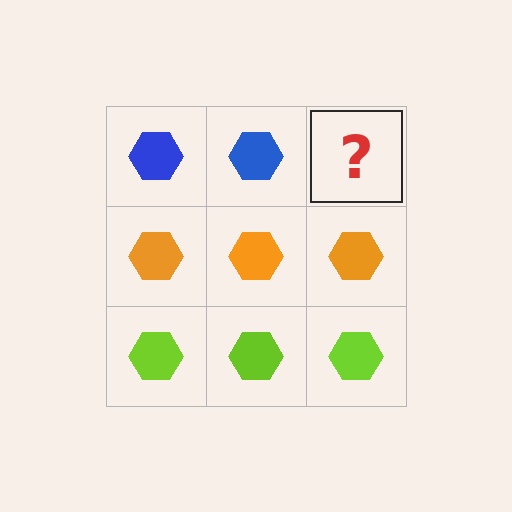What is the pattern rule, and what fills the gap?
The rule is that each row has a consistent color. The gap should be filled with a blue hexagon.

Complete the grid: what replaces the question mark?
The question mark should be replaced with a blue hexagon.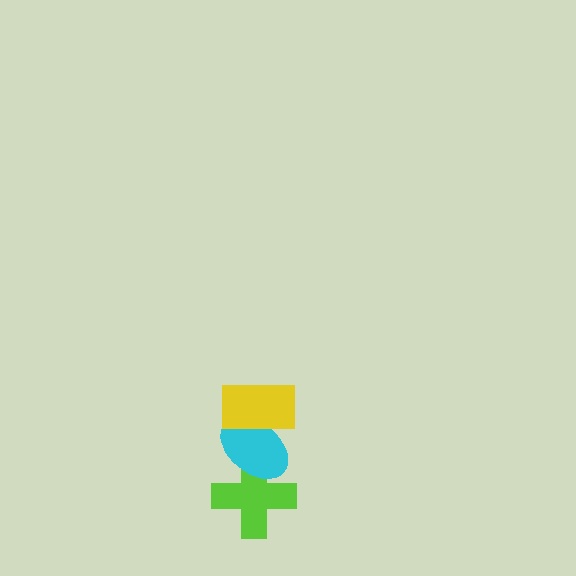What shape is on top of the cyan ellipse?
The yellow rectangle is on top of the cyan ellipse.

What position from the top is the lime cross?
The lime cross is 3rd from the top.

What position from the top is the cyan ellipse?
The cyan ellipse is 2nd from the top.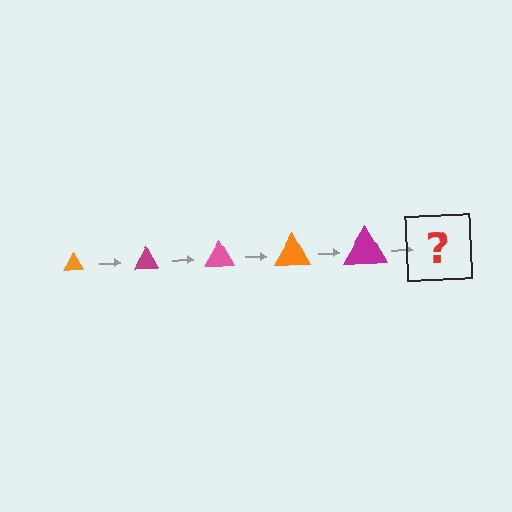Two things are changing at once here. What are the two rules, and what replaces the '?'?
The two rules are that the triangle grows larger each step and the color cycles through orange, magenta, and pink. The '?' should be a pink triangle, larger than the previous one.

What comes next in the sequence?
The next element should be a pink triangle, larger than the previous one.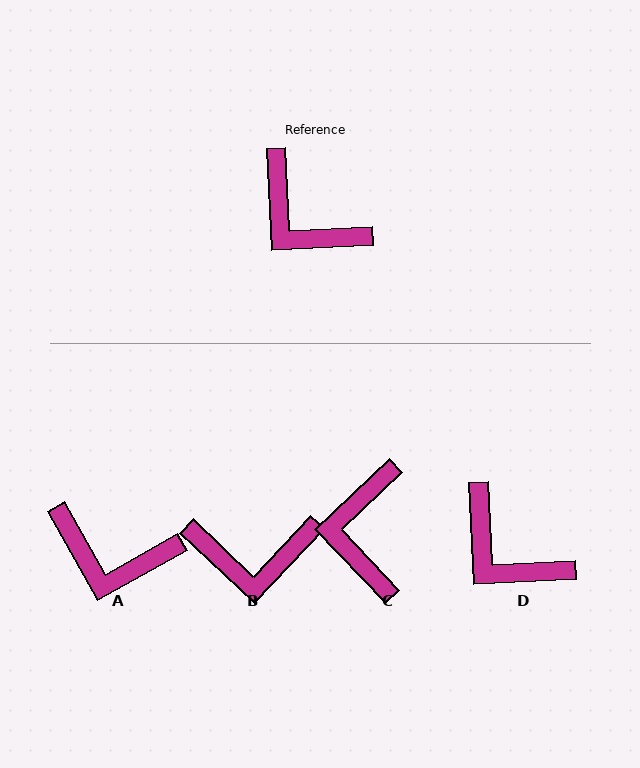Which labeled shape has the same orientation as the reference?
D.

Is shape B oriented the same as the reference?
No, it is off by about 44 degrees.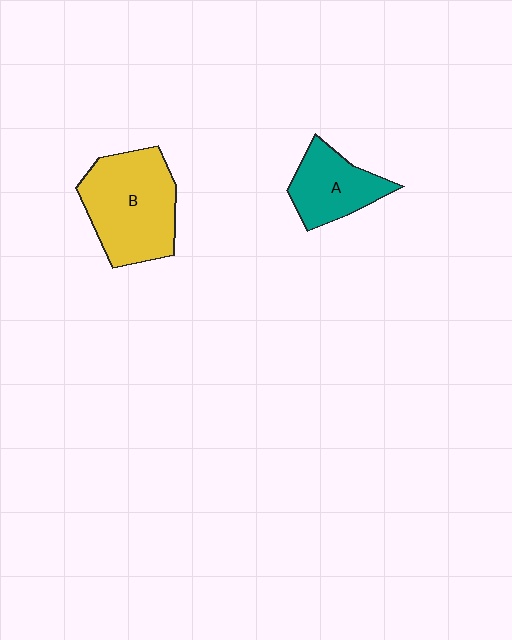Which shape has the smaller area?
Shape A (teal).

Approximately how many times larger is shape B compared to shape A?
Approximately 1.7 times.